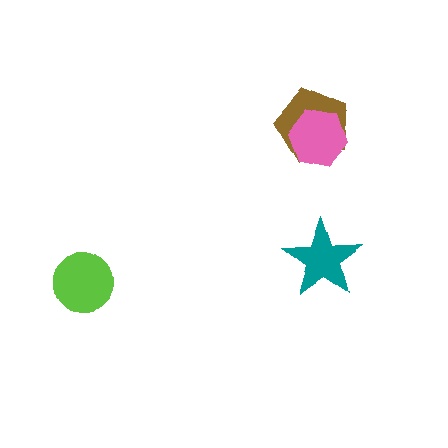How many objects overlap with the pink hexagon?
1 object overlaps with the pink hexagon.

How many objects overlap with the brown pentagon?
1 object overlaps with the brown pentagon.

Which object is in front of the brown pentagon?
The pink hexagon is in front of the brown pentagon.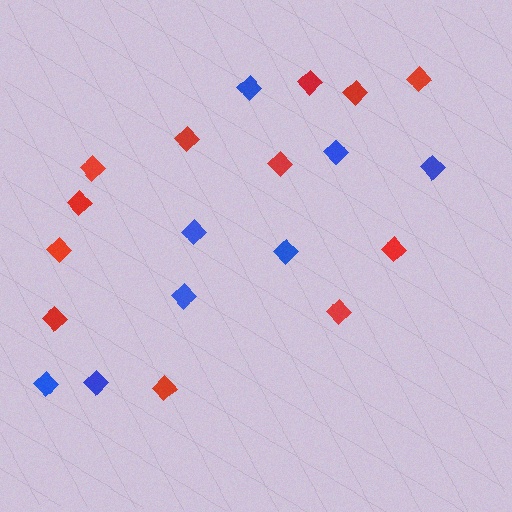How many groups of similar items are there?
There are 2 groups: one group of red diamonds (12) and one group of blue diamonds (8).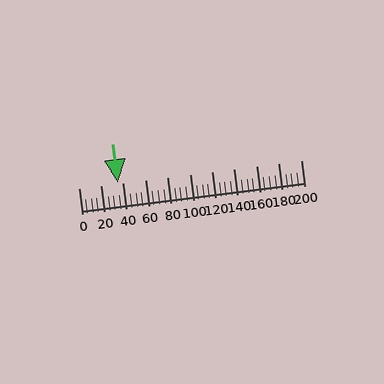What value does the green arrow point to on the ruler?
The green arrow points to approximately 35.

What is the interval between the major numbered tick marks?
The major tick marks are spaced 20 units apart.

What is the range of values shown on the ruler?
The ruler shows values from 0 to 200.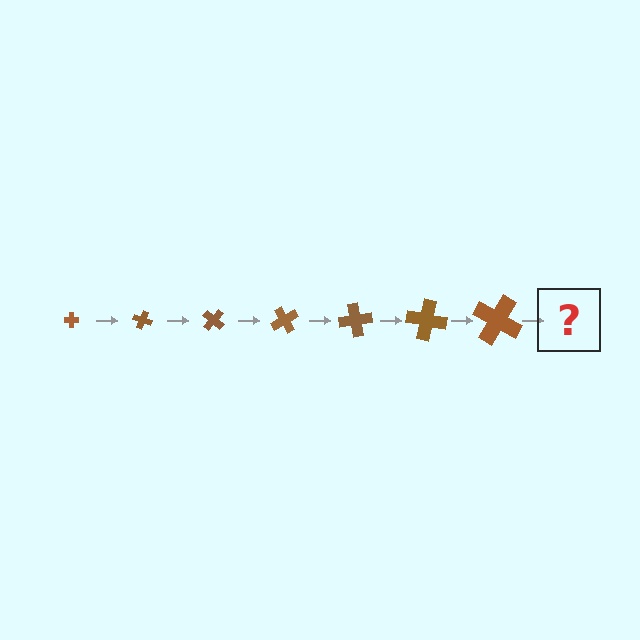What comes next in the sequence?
The next element should be a cross, larger than the previous one and rotated 140 degrees from the start.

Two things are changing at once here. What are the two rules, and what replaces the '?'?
The two rules are that the cross grows larger each step and it rotates 20 degrees each step. The '?' should be a cross, larger than the previous one and rotated 140 degrees from the start.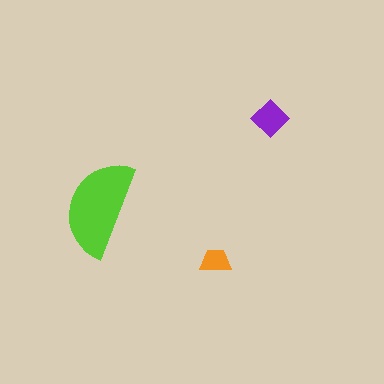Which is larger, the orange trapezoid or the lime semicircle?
The lime semicircle.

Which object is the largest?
The lime semicircle.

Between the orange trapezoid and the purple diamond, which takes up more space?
The purple diamond.